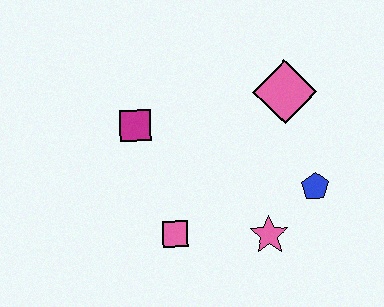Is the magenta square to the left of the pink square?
Yes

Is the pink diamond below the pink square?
No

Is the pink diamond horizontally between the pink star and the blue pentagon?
Yes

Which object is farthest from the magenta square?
The blue pentagon is farthest from the magenta square.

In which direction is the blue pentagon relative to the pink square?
The blue pentagon is to the right of the pink square.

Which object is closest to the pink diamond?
The blue pentagon is closest to the pink diamond.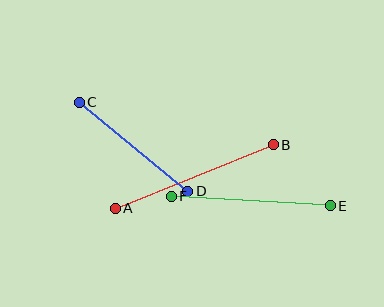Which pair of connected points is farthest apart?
Points A and B are farthest apart.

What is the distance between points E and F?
The distance is approximately 159 pixels.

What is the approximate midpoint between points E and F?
The midpoint is at approximately (251, 201) pixels.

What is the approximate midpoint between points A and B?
The midpoint is at approximately (194, 177) pixels.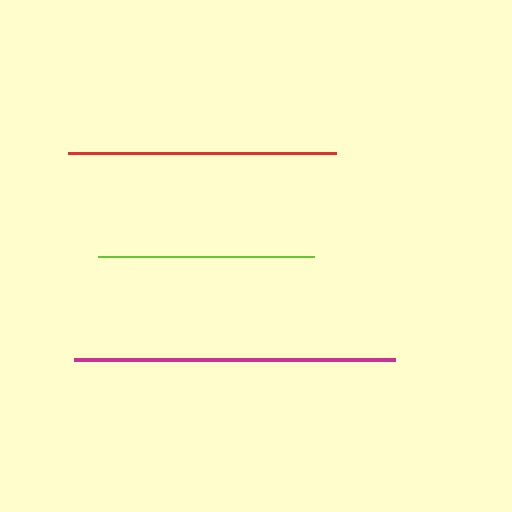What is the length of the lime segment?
The lime segment is approximately 216 pixels long.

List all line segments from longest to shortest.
From longest to shortest: magenta, red, lime.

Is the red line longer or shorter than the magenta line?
The magenta line is longer than the red line.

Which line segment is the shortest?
The lime line is the shortest at approximately 216 pixels.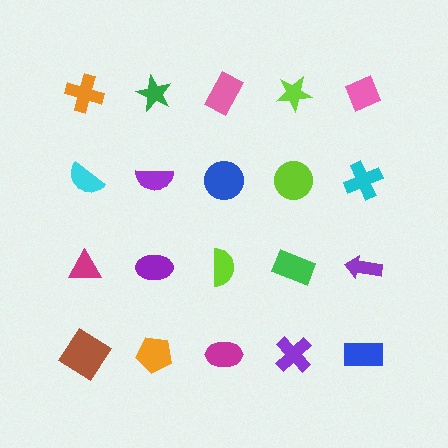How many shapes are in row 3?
5 shapes.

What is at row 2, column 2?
A purple semicircle.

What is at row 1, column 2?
A green star.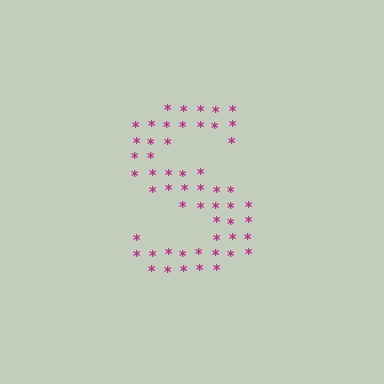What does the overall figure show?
The overall figure shows the letter S.